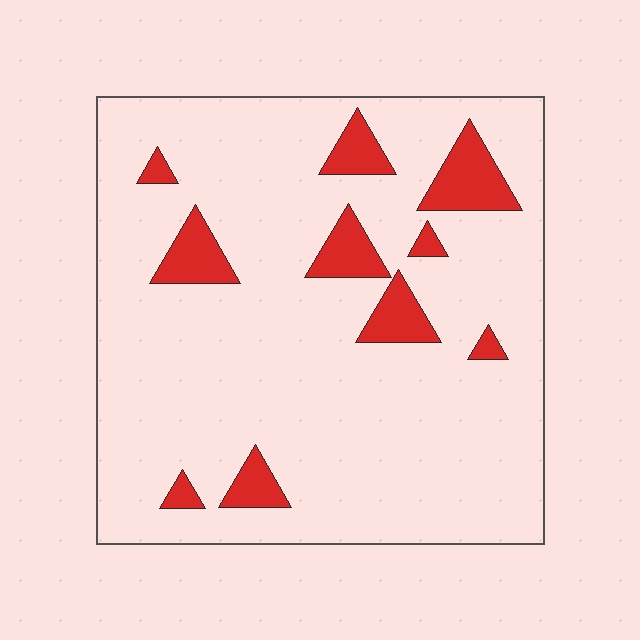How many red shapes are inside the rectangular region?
10.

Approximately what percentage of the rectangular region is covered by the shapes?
Approximately 10%.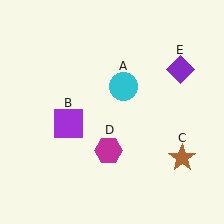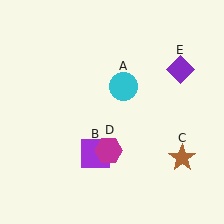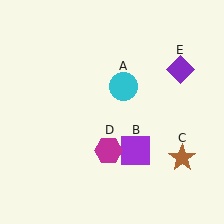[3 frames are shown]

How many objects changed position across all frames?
1 object changed position: purple square (object B).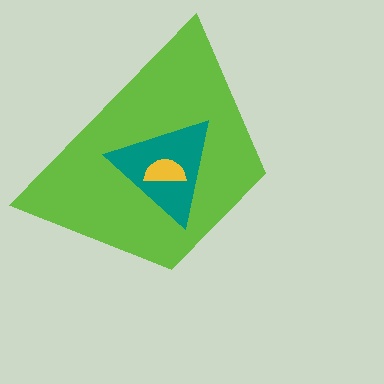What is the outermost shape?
The lime trapezoid.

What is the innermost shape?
The yellow semicircle.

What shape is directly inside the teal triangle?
The yellow semicircle.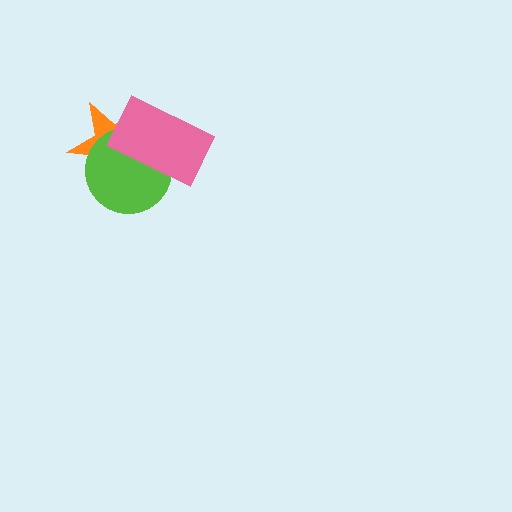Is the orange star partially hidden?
Yes, it is partially covered by another shape.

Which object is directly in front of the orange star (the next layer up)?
The lime circle is directly in front of the orange star.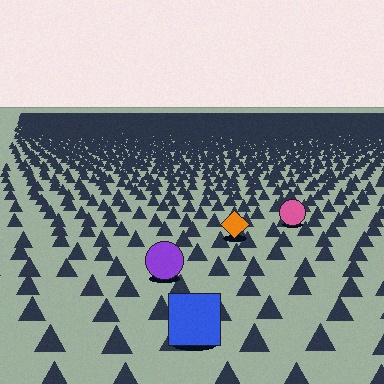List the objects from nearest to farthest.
From nearest to farthest: the blue square, the purple circle, the orange diamond, the pink circle.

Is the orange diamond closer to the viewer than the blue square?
No. The blue square is closer — you can tell from the texture gradient: the ground texture is coarser near it.